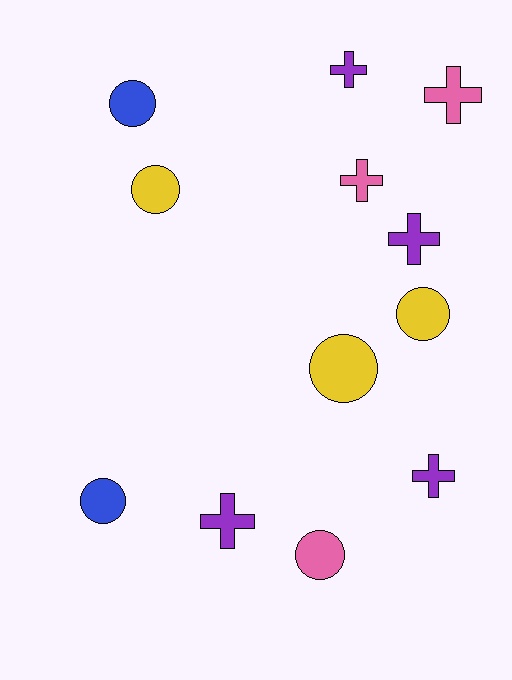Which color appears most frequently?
Purple, with 4 objects.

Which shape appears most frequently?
Cross, with 6 objects.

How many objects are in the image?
There are 12 objects.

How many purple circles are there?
There are no purple circles.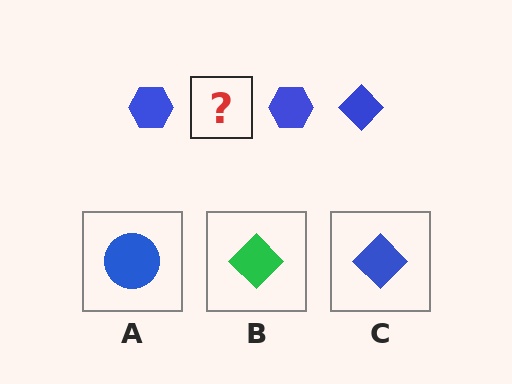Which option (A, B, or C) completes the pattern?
C.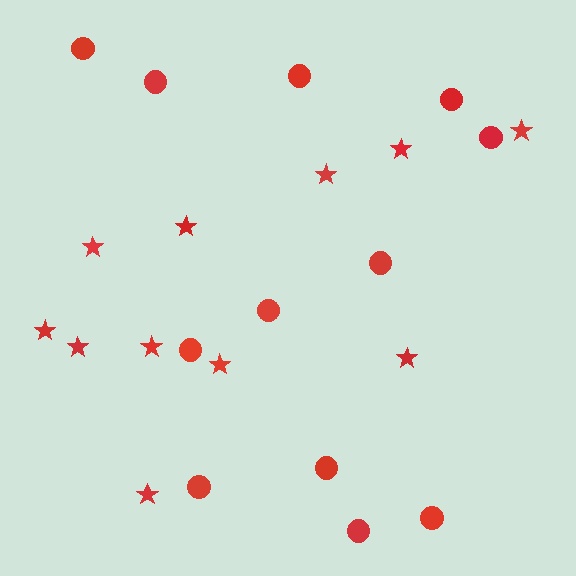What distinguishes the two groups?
There are 2 groups: one group of circles (12) and one group of stars (11).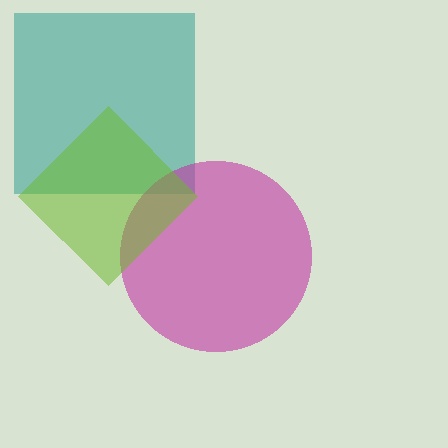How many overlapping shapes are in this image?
There are 3 overlapping shapes in the image.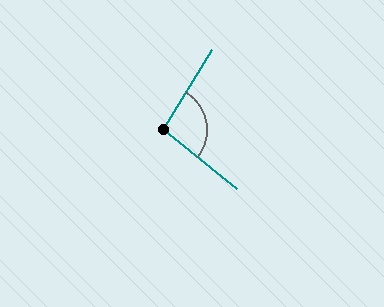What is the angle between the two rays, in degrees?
Approximately 97 degrees.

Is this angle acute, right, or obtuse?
It is obtuse.